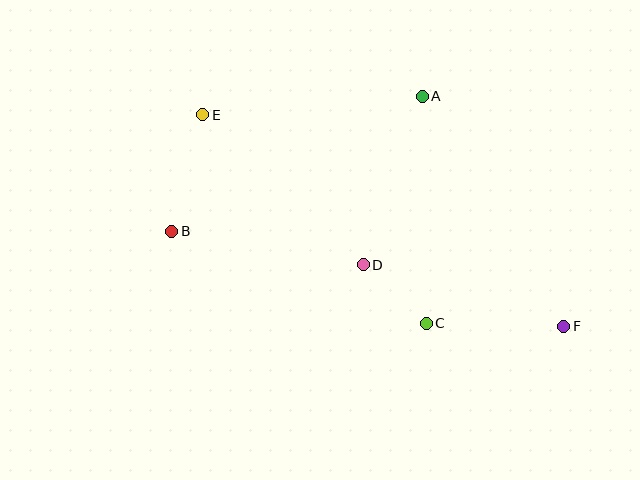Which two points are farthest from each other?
Points E and F are farthest from each other.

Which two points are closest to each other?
Points C and D are closest to each other.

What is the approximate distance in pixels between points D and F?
The distance between D and F is approximately 210 pixels.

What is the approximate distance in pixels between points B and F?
The distance between B and F is approximately 403 pixels.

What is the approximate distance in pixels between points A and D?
The distance between A and D is approximately 179 pixels.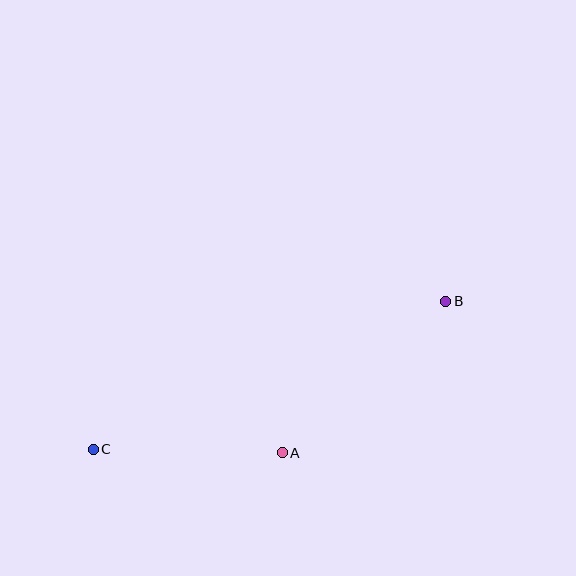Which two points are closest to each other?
Points A and C are closest to each other.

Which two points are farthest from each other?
Points B and C are farthest from each other.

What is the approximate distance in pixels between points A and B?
The distance between A and B is approximately 223 pixels.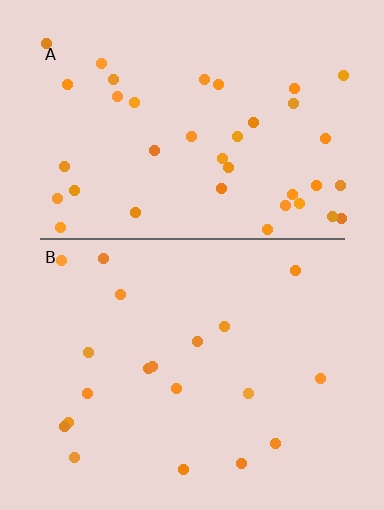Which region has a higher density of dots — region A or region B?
A (the top).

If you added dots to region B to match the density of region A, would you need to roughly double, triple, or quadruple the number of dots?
Approximately double.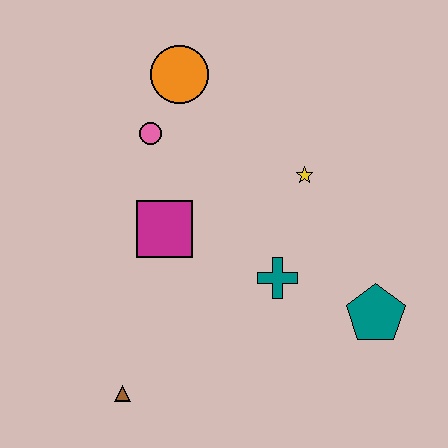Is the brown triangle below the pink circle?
Yes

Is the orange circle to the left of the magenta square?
No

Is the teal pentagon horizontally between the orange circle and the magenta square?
No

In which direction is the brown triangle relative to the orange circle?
The brown triangle is below the orange circle.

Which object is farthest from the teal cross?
The orange circle is farthest from the teal cross.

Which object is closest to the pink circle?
The orange circle is closest to the pink circle.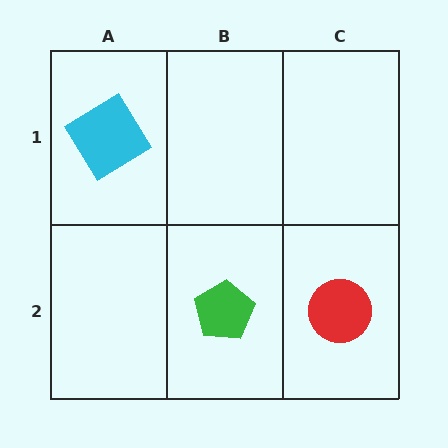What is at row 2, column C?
A red circle.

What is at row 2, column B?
A green pentagon.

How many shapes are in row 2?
2 shapes.